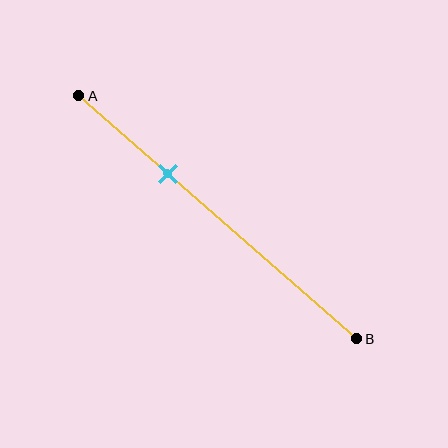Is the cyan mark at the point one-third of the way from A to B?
Yes, the mark is approximately at the one-third point.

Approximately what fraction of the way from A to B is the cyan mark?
The cyan mark is approximately 30% of the way from A to B.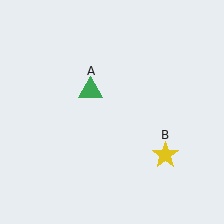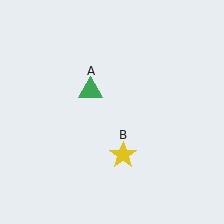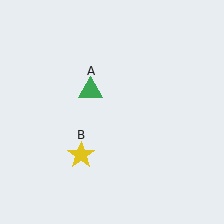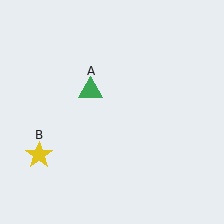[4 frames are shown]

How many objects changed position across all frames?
1 object changed position: yellow star (object B).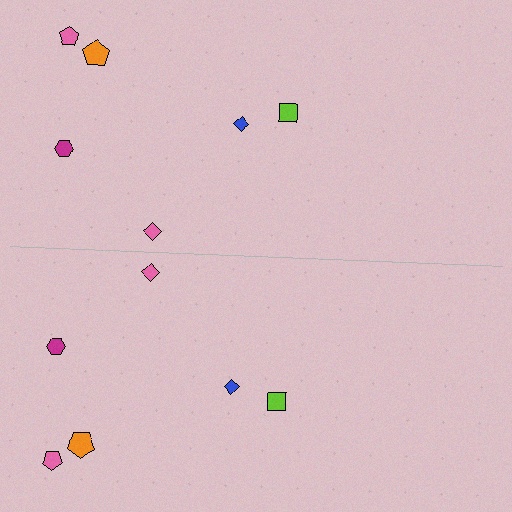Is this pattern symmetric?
Yes, this pattern has bilateral (reflection) symmetry.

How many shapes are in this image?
There are 12 shapes in this image.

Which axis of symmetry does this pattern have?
The pattern has a horizontal axis of symmetry running through the center of the image.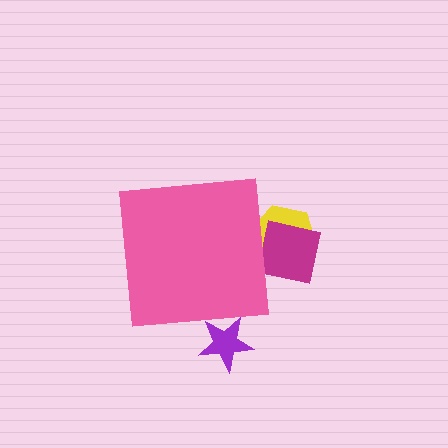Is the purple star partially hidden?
Yes, the purple star is partially hidden behind the pink square.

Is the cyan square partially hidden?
Yes, the cyan square is partially hidden behind the pink square.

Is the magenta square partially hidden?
Yes, the magenta square is partially hidden behind the pink square.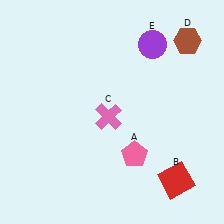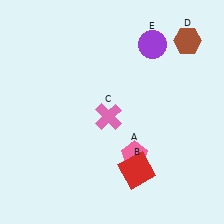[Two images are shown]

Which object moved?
The red square (B) moved left.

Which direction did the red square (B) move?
The red square (B) moved left.